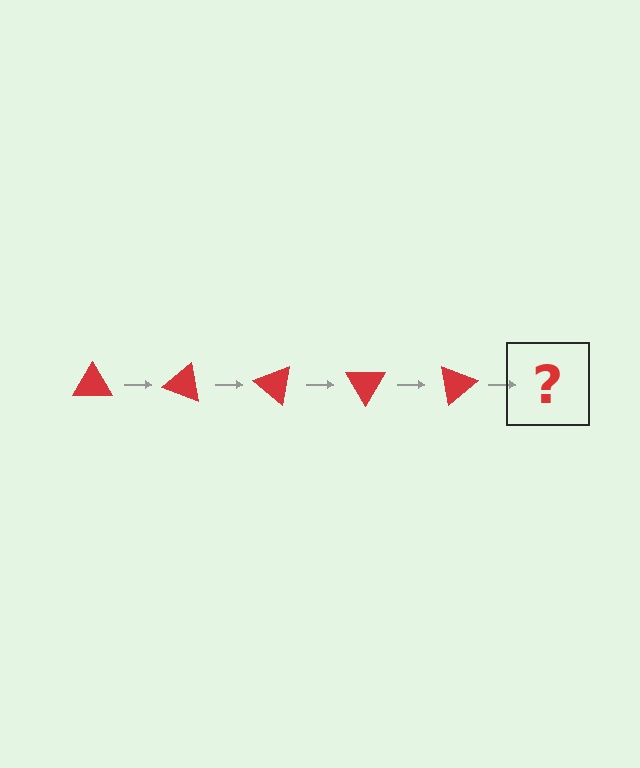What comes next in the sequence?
The next element should be a red triangle rotated 100 degrees.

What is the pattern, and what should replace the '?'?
The pattern is that the triangle rotates 20 degrees each step. The '?' should be a red triangle rotated 100 degrees.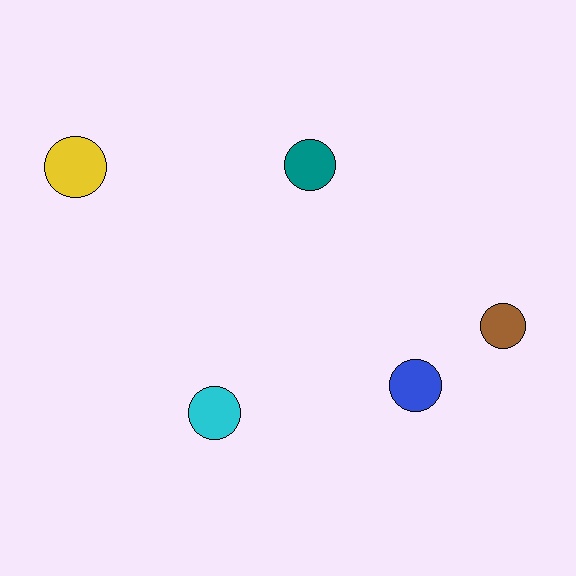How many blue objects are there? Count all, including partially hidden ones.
There is 1 blue object.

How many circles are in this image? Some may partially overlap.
There are 5 circles.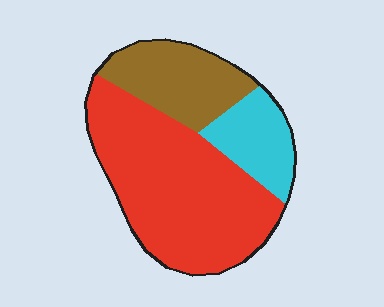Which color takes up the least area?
Cyan, at roughly 15%.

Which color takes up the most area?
Red, at roughly 60%.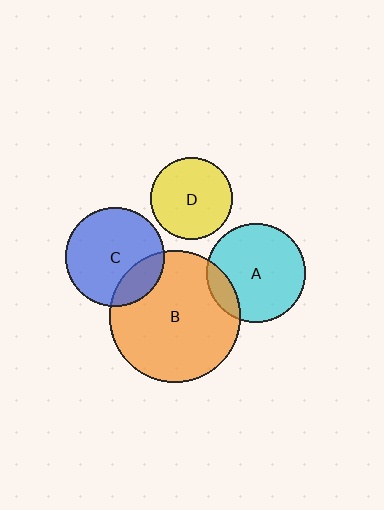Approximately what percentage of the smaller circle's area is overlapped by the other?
Approximately 20%.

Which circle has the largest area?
Circle B (orange).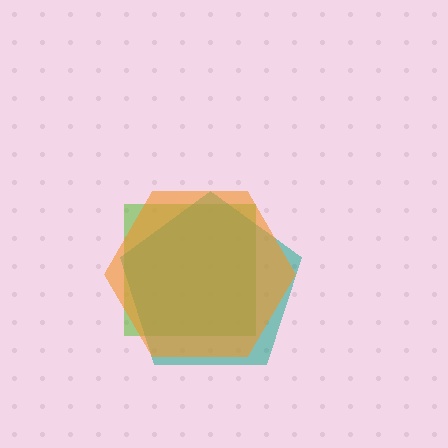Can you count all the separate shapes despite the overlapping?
Yes, there are 3 separate shapes.